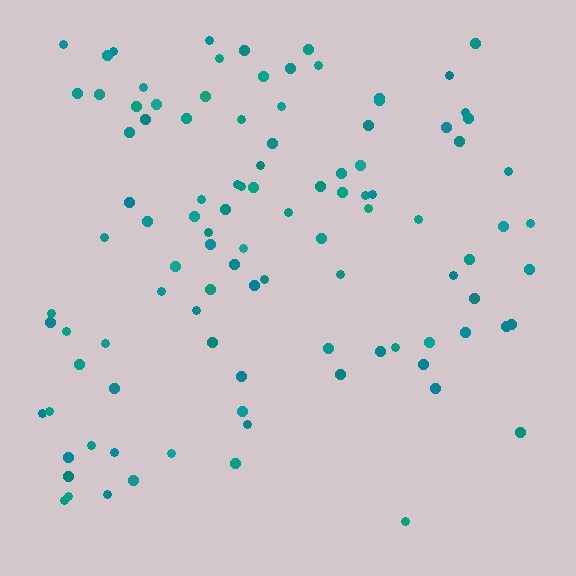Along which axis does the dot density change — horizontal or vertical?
Vertical.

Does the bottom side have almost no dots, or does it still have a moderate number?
Still a moderate number, just noticeably fewer than the top.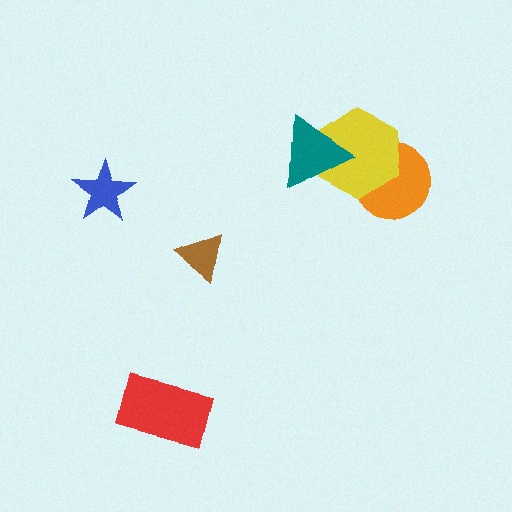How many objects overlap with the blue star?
0 objects overlap with the blue star.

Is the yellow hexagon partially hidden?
Yes, it is partially covered by another shape.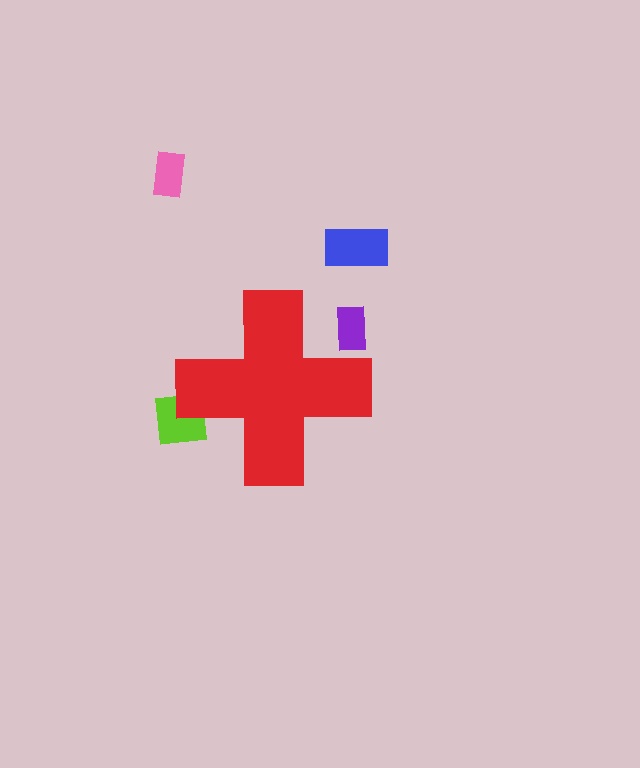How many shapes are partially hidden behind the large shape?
2 shapes are partially hidden.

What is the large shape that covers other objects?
A red cross.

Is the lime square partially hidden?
Yes, the lime square is partially hidden behind the red cross.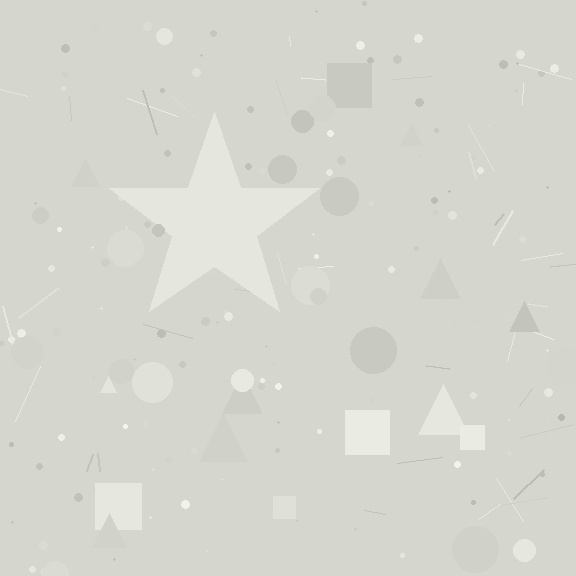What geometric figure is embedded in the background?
A star is embedded in the background.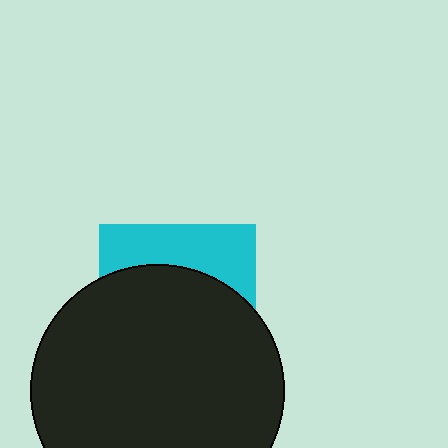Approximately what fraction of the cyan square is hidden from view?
Roughly 68% of the cyan square is hidden behind the black circle.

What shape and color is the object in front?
The object in front is a black circle.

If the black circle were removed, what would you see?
You would see the complete cyan square.